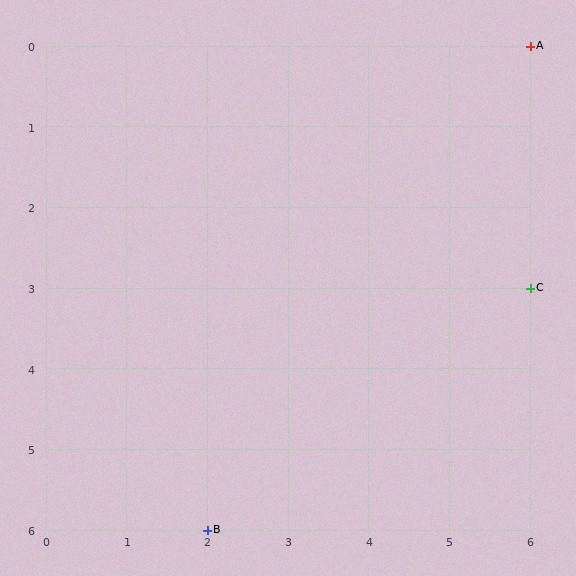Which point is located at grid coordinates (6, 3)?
Point C is at (6, 3).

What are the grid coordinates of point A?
Point A is at grid coordinates (6, 0).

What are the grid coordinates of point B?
Point B is at grid coordinates (2, 6).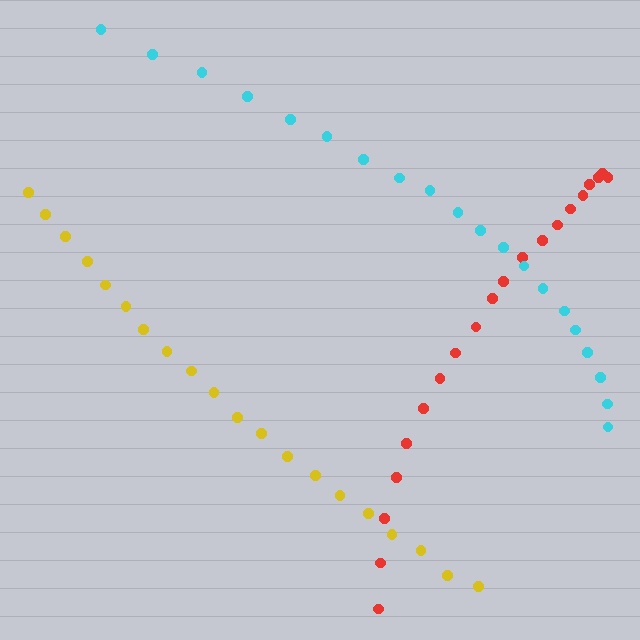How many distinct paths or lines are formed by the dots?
There are 3 distinct paths.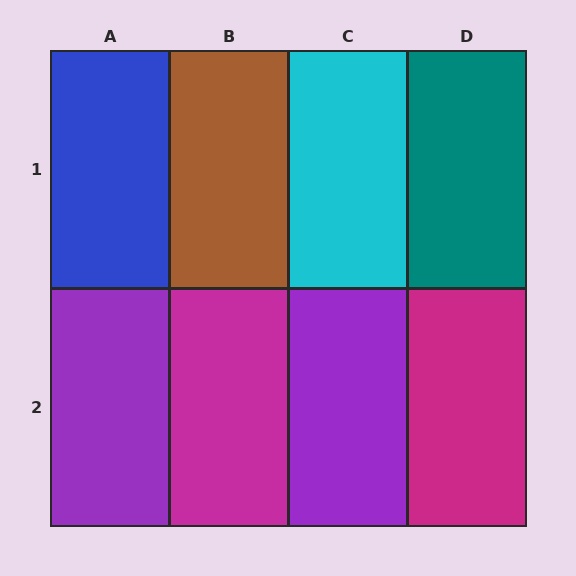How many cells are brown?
1 cell is brown.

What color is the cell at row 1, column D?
Teal.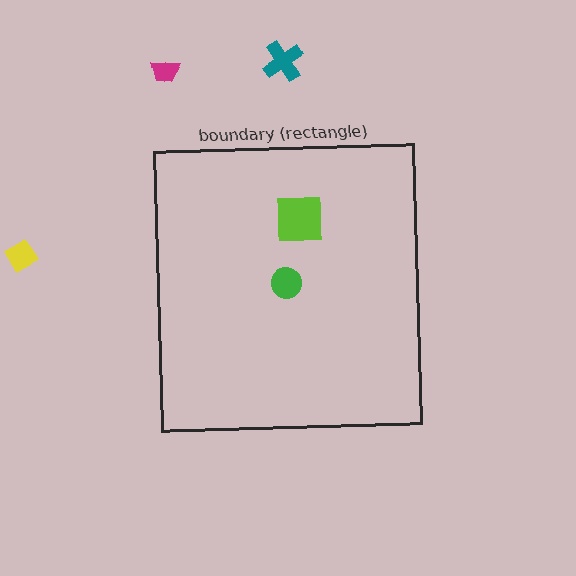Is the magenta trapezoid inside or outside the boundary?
Outside.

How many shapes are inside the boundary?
2 inside, 3 outside.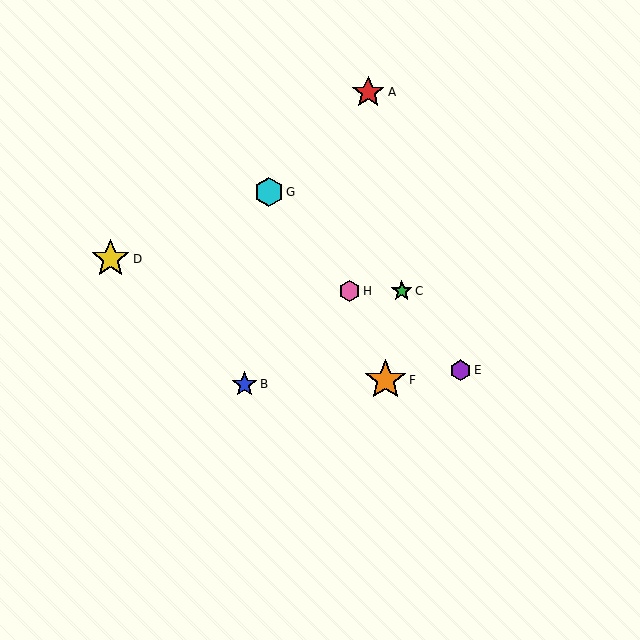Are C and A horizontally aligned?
No, C is at y≈291 and A is at y≈93.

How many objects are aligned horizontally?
2 objects (C, H) are aligned horizontally.